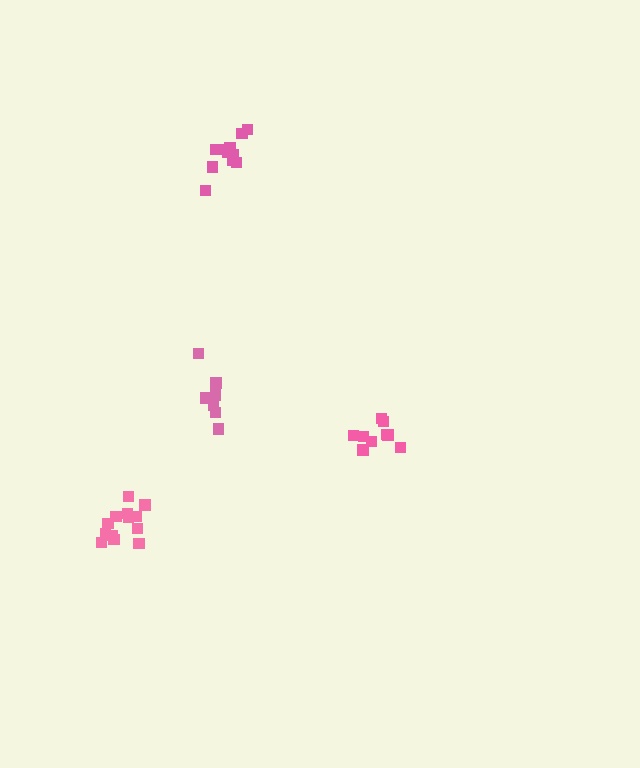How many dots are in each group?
Group 1: 8 dots, Group 2: 11 dots, Group 3: 13 dots, Group 4: 9 dots (41 total).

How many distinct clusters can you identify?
There are 4 distinct clusters.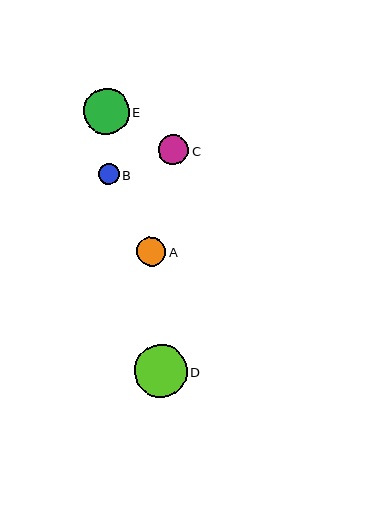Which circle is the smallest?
Circle B is the smallest with a size of approximately 21 pixels.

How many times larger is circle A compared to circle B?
Circle A is approximately 1.4 times the size of circle B.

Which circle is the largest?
Circle D is the largest with a size of approximately 53 pixels.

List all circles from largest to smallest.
From largest to smallest: D, E, C, A, B.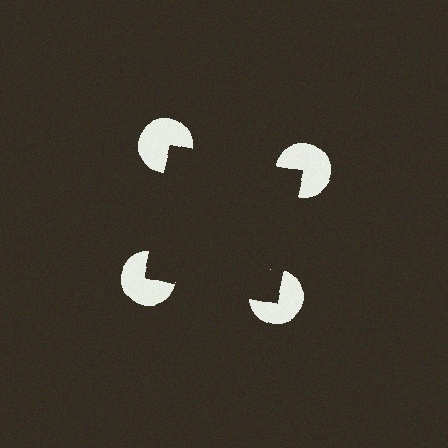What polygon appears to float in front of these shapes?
An illusory square — its edges are inferred from the aligned wedge cuts in the pac-man discs, not physically drawn.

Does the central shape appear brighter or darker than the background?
It typically appears slightly darker than the background, even though no actual brightness change is drawn.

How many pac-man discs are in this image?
There are 4 — one at each vertex of the illusory square.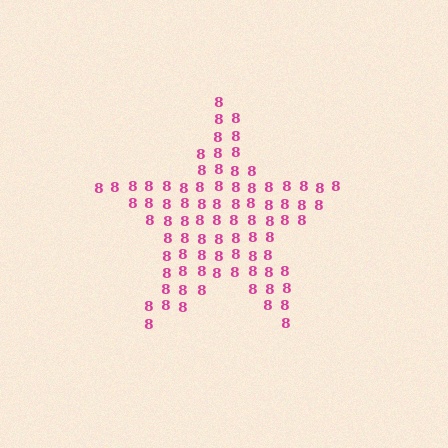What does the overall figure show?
The overall figure shows a star.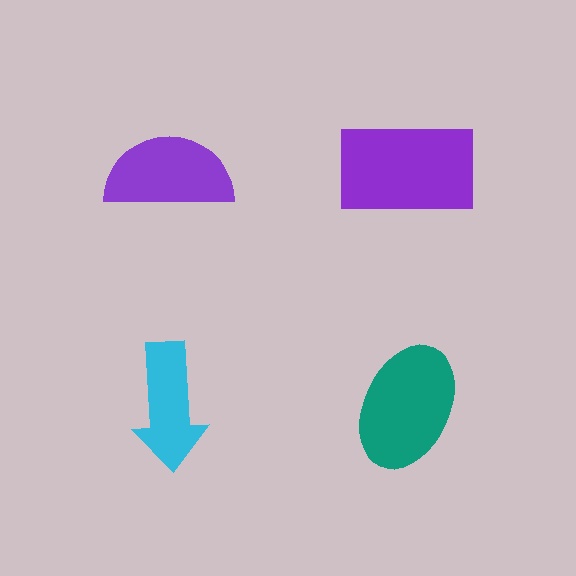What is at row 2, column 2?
A teal ellipse.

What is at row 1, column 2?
A purple rectangle.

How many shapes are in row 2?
2 shapes.